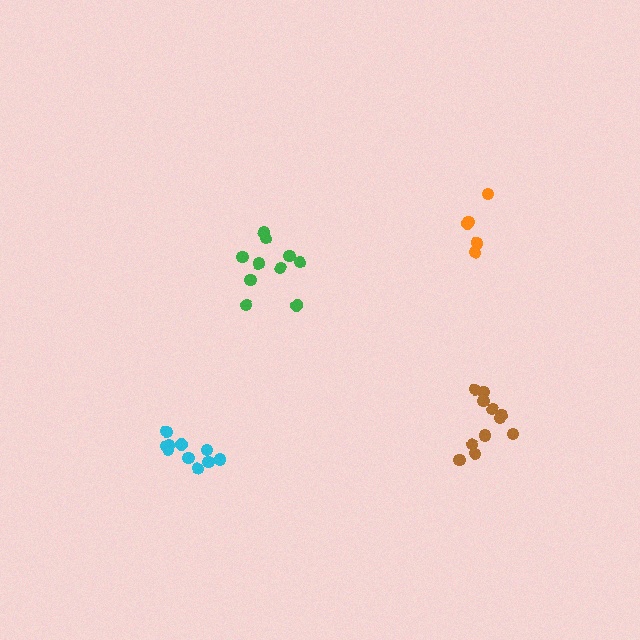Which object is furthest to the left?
The cyan cluster is leftmost.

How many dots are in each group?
Group 1: 5 dots, Group 2: 10 dots, Group 3: 11 dots, Group 4: 10 dots (36 total).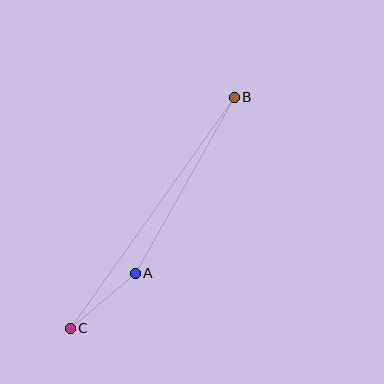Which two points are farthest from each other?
Points B and C are farthest from each other.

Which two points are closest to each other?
Points A and C are closest to each other.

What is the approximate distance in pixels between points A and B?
The distance between A and B is approximately 202 pixels.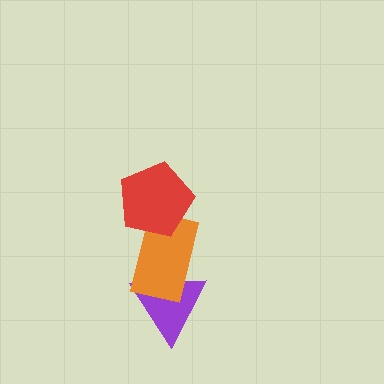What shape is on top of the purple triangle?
The orange rectangle is on top of the purple triangle.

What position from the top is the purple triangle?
The purple triangle is 3rd from the top.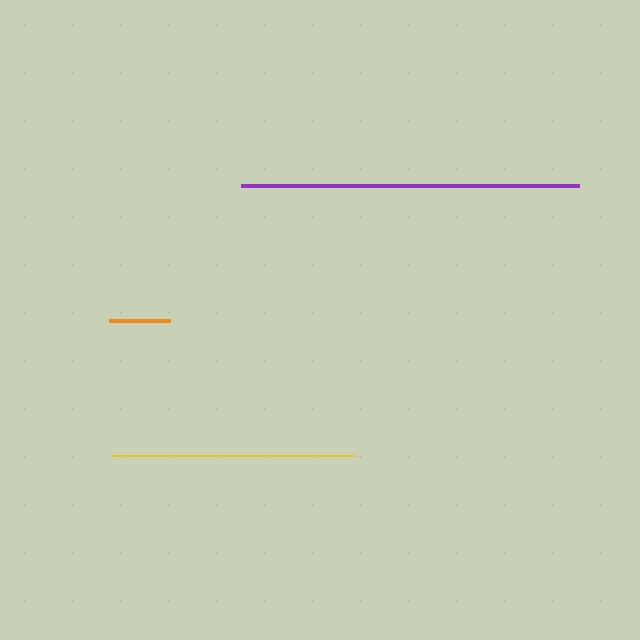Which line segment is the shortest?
The orange line is the shortest at approximately 61 pixels.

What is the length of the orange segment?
The orange segment is approximately 61 pixels long.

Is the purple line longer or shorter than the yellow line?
The purple line is longer than the yellow line.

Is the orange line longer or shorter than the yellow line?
The yellow line is longer than the orange line.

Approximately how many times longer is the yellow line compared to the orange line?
The yellow line is approximately 4.0 times the length of the orange line.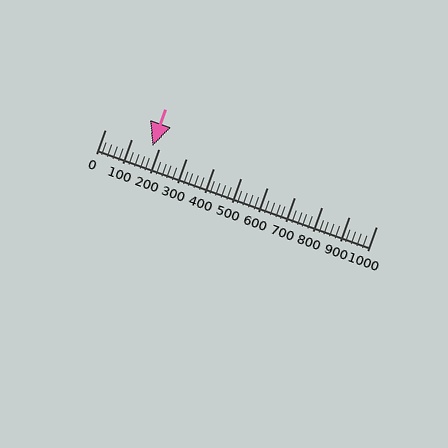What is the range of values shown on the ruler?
The ruler shows values from 0 to 1000.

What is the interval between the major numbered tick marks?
The major tick marks are spaced 100 units apart.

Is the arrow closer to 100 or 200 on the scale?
The arrow is closer to 200.